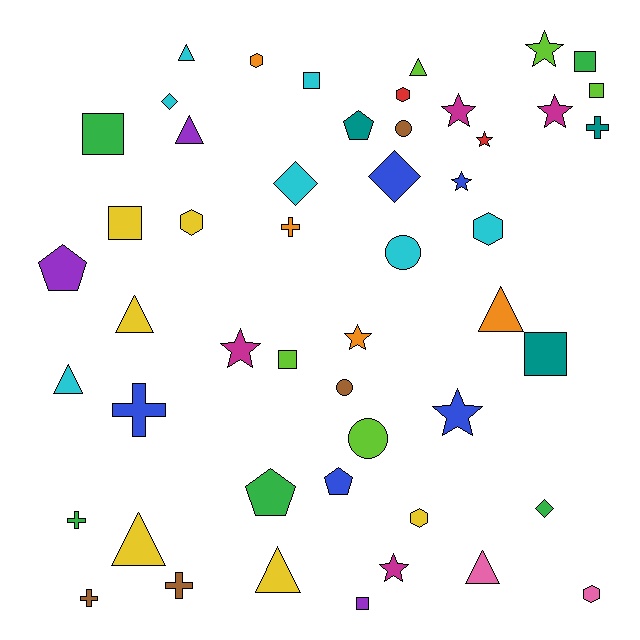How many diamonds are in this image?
There are 4 diamonds.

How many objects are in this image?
There are 50 objects.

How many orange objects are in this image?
There are 4 orange objects.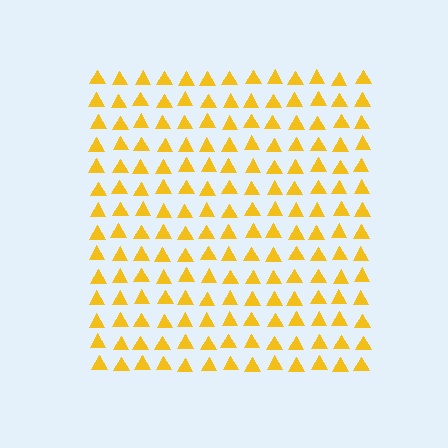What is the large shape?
The large shape is a square.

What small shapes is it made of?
It is made of small triangles.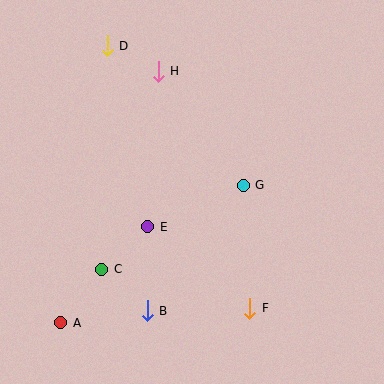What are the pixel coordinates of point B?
Point B is at (147, 311).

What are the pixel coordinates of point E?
Point E is at (148, 227).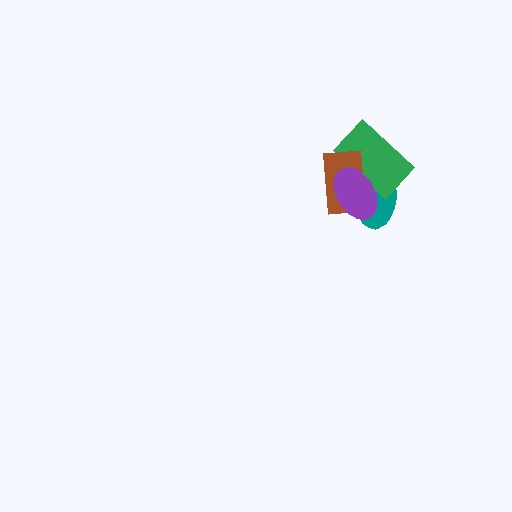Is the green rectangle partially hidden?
Yes, it is partially covered by another shape.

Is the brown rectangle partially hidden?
Yes, it is partially covered by another shape.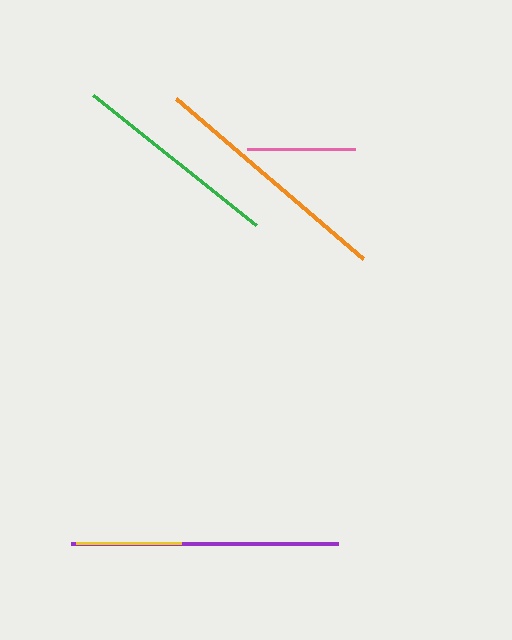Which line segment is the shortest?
The yellow line is the shortest at approximately 105 pixels.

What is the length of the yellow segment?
The yellow segment is approximately 105 pixels long.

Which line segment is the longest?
The purple line is the longest at approximately 267 pixels.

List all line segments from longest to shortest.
From longest to shortest: purple, orange, green, pink, yellow.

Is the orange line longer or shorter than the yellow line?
The orange line is longer than the yellow line.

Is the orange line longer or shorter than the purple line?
The purple line is longer than the orange line.